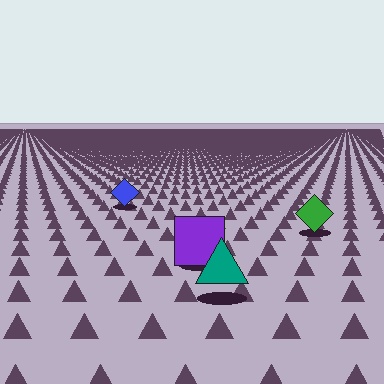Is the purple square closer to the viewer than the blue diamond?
Yes. The purple square is closer — you can tell from the texture gradient: the ground texture is coarser near it.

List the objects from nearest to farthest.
From nearest to farthest: the teal triangle, the purple square, the green diamond, the blue diamond.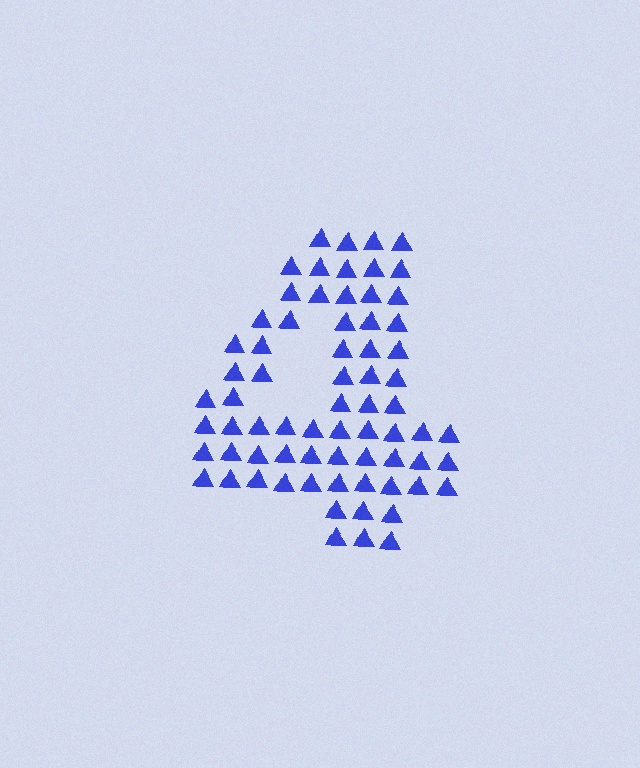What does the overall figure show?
The overall figure shows the digit 4.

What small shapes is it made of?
It is made of small triangles.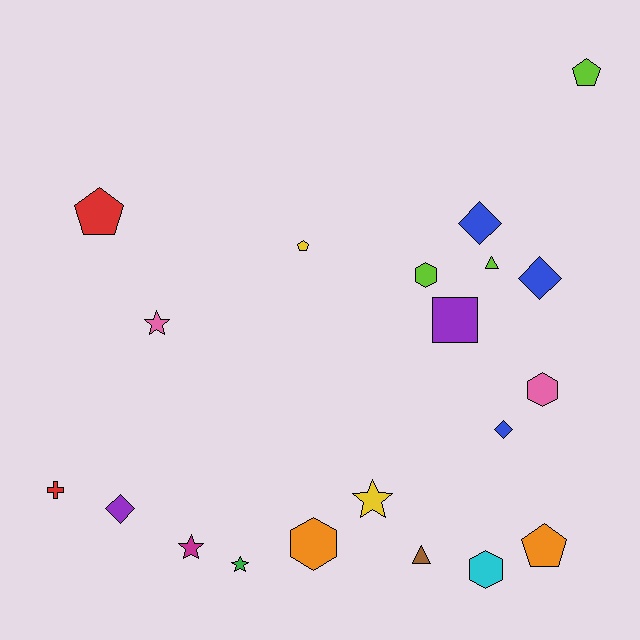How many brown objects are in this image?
There is 1 brown object.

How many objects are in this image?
There are 20 objects.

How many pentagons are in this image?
There are 4 pentagons.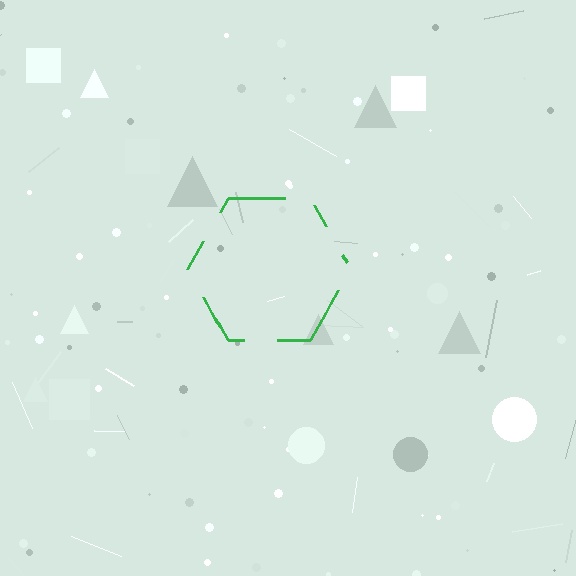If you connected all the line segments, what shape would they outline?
They would outline a hexagon.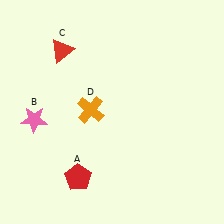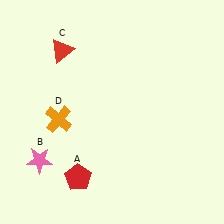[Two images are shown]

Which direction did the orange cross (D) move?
The orange cross (D) moved left.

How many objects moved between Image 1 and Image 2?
2 objects moved between the two images.